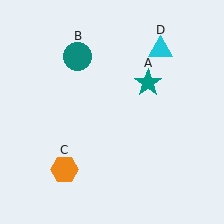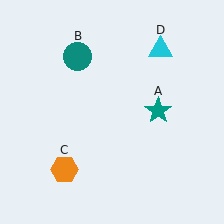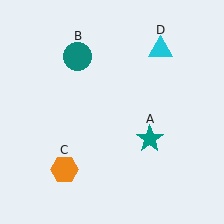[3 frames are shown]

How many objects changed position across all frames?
1 object changed position: teal star (object A).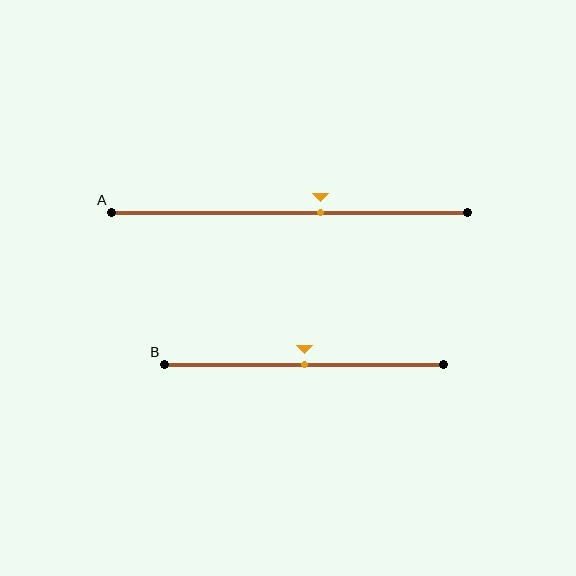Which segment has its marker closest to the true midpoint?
Segment B has its marker closest to the true midpoint.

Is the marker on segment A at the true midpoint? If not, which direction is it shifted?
No, the marker on segment A is shifted to the right by about 9% of the segment length.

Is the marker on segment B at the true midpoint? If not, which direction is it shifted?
Yes, the marker on segment B is at the true midpoint.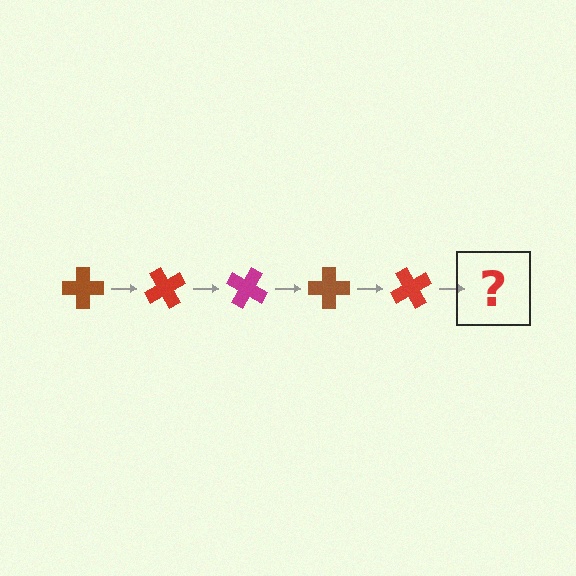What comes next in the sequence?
The next element should be a magenta cross, rotated 300 degrees from the start.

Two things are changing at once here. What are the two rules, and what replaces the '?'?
The two rules are that it rotates 60 degrees each step and the color cycles through brown, red, and magenta. The '?' should be a magenta cross, rotated 300 degrees from the start.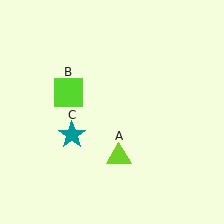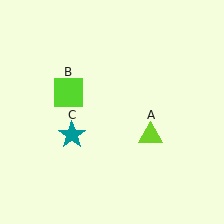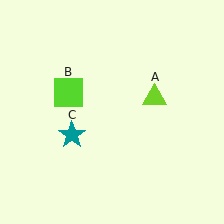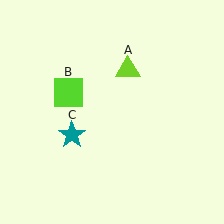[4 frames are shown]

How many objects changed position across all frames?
1 object changed position: lime triangle (object A).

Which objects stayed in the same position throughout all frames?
Lime square (object B) and teal star (object C) remained stationary.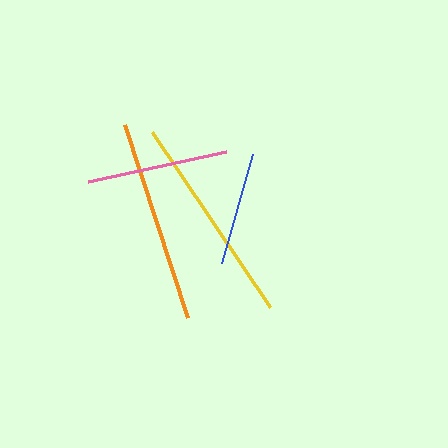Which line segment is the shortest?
The blue line is the shortest at approximately 114 pixels.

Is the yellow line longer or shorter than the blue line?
The yellow line is longer than the blue line.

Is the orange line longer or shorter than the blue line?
The orange line is longer than the blue line.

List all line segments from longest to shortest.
From longest to shortest: yellow, orange, pink, blue.